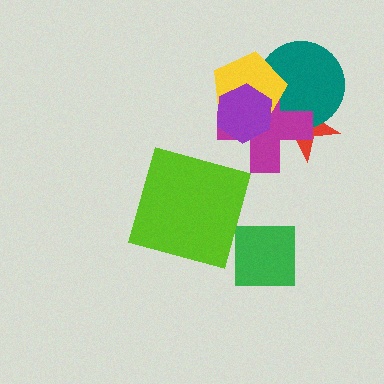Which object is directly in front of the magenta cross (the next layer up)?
The yellow pentagon is directly in front of the magenta cross.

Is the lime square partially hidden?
No, no other shape covers it.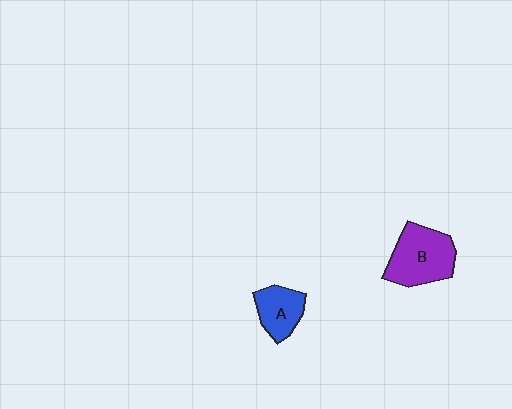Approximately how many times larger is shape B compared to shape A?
Approximately 1.6 times.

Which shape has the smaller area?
Shape A (blue).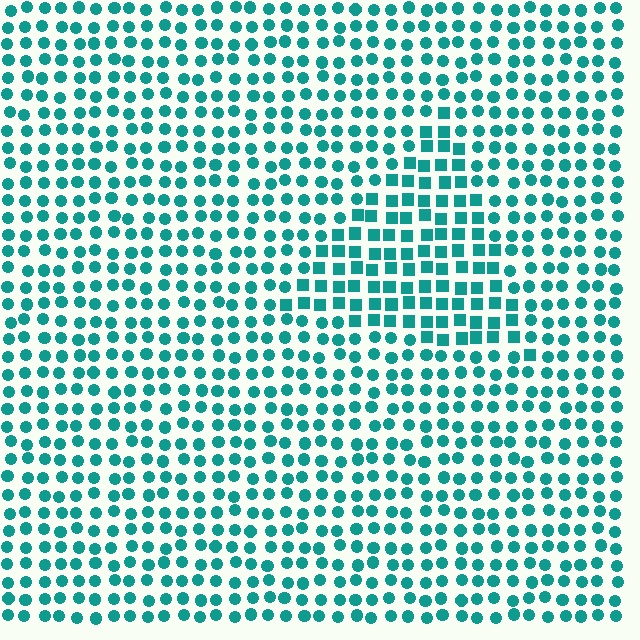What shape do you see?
I see a triangle.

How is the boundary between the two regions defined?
The boundary is defined by a change in element shape: squares inside vs. circles outside. All elements share the same color and spacing.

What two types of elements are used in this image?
The image uses squares inside the triangle region and circles outside it.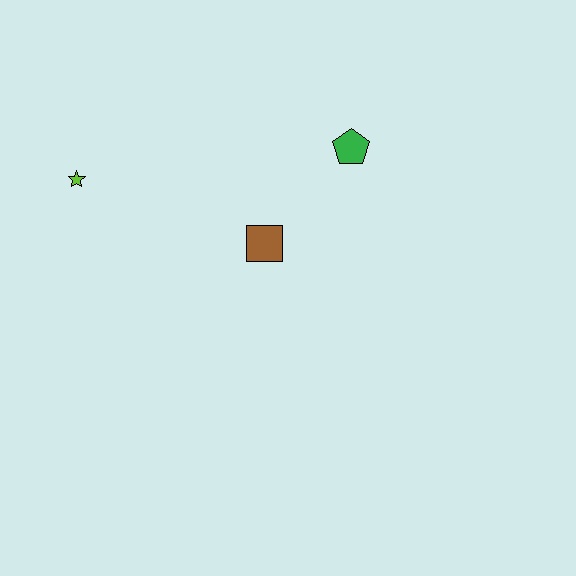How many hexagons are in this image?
There are no hexagons.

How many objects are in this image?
There are 3 objects.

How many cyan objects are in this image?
There are no cyan objects.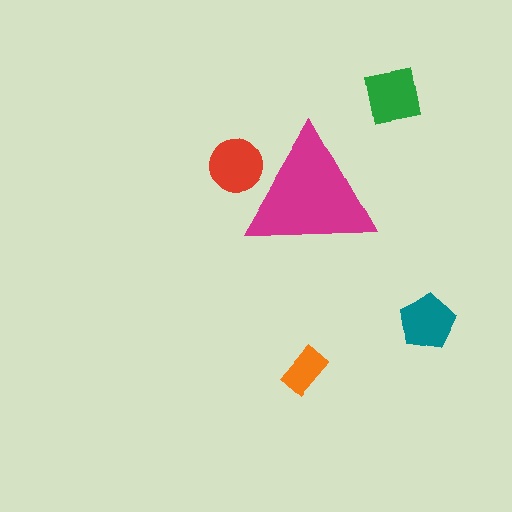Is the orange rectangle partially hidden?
No, the orange rectangle is fully visible.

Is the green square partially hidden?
No, the green square is fully visible.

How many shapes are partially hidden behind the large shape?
1 shape is partially hidden.